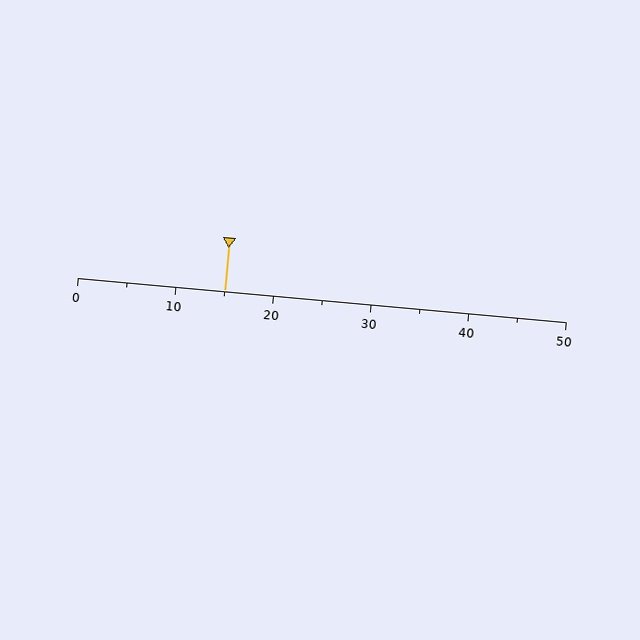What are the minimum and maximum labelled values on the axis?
The axis runs from 0 to 50.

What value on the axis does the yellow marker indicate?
The marker indicates approximately 15.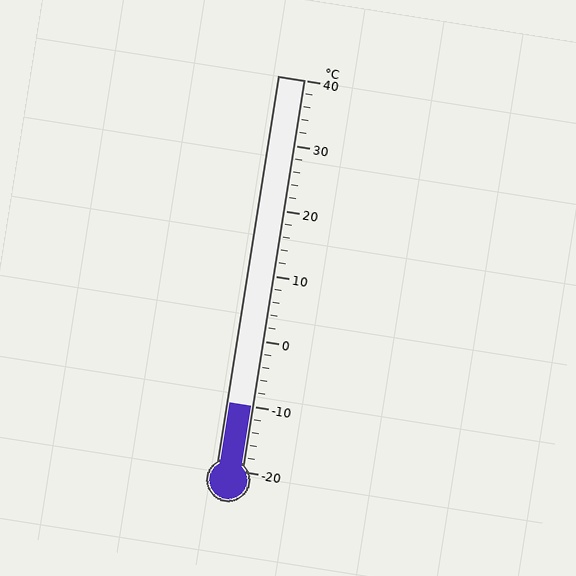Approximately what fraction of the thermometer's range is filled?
The thermometer is filled to approximately 15% of its range.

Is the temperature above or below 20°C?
The temperature is below 20°C.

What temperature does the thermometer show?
The thermometer shows approximately -10°C.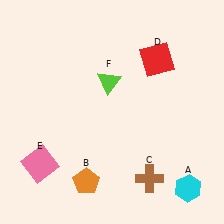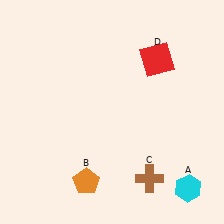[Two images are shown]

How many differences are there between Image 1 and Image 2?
There are 2 differences between the two images.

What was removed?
The pink square (E), the lime triangle (F) were removed in Image 2.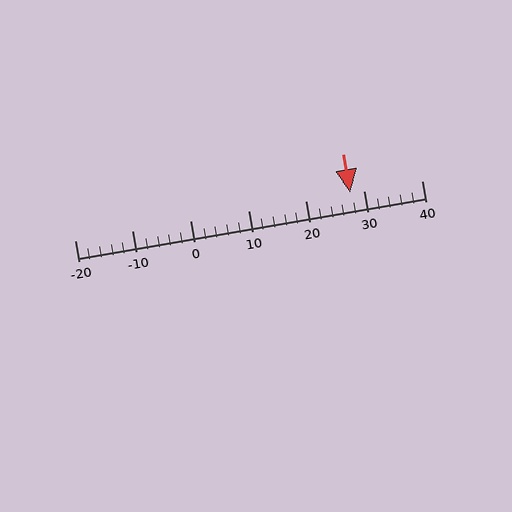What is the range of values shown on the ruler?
The ruler shows values from -20 to 40.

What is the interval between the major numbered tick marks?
The major tick marks are spaced 10 units apart.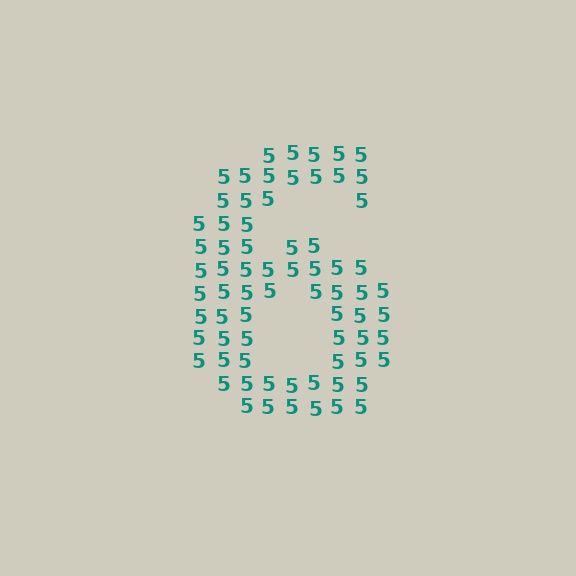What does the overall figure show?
The overall figure shows the digit 6.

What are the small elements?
The small elements are digit 5's.